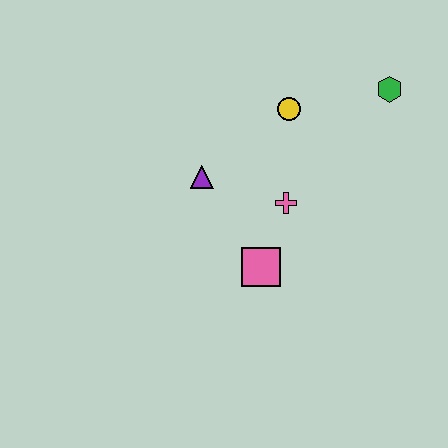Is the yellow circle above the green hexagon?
No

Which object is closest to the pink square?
The pink cross is closest to the pink square.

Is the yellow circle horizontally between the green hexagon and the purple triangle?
Yes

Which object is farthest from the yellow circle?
The pink square is farthest from the yellow circle.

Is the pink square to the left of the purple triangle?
No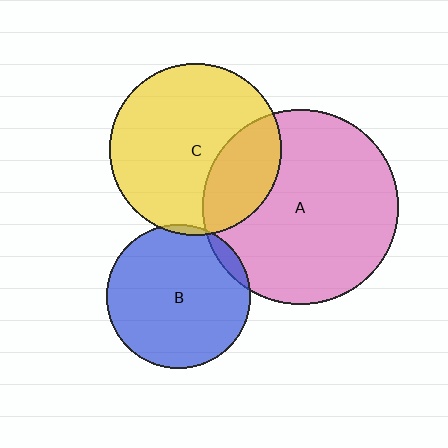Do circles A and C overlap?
Yes.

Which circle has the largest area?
Circle A (pink).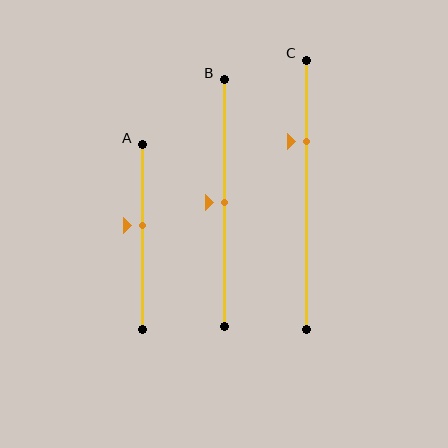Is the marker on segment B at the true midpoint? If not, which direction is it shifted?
Yes, the marker on segment B is at the true midpoint.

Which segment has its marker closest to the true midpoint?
Segment B has its marker closest to the true midpoint.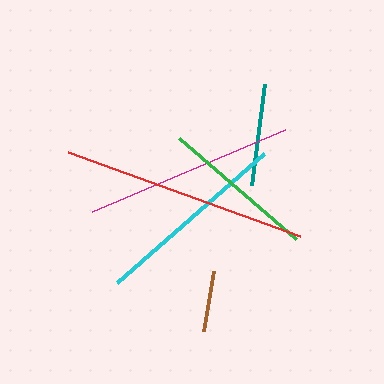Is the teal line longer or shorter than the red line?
The red line is longer than the teal line.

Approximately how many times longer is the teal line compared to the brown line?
The teal line is approximately 1.7 times the length of the brown line.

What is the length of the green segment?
The green segment is approximately 155 pixels long.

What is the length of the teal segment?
The teal segment is approximately 102 pixels long.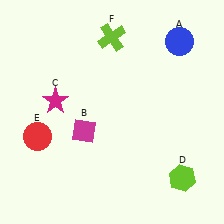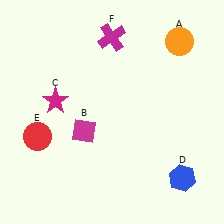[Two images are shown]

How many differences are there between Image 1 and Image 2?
There are 3 differences between the two images.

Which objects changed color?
A changed from blue to orange. D changed from lime to blue. F changed from lime to magenta.